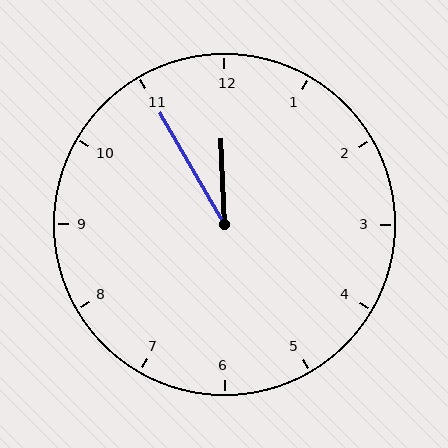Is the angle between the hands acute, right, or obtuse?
It is acute.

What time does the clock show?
11:55.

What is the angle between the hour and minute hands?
Approximately 28 degrees.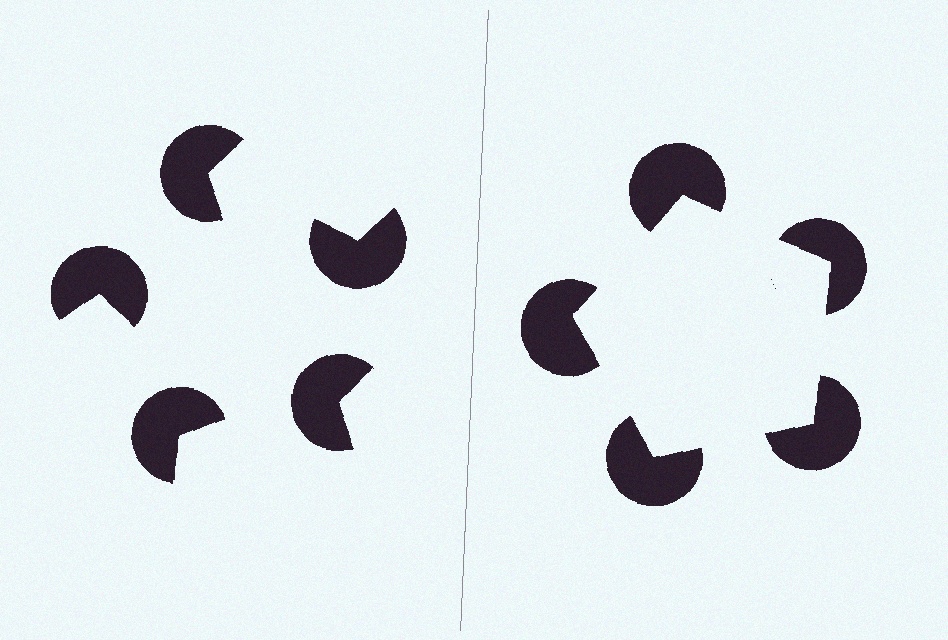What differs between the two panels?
The pac-man discs are positioned identically on both sides; only the wedge orientations differ. On the right they align to a pentagon; on the left they are misaligned.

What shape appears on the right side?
An illusory pentagon.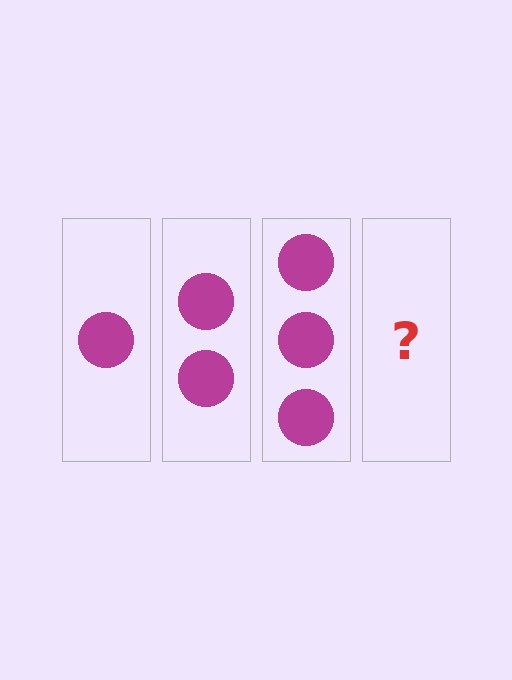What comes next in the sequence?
The next element should be 4 circles.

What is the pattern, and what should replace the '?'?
The pattern is that each step adds one more circle. The '?' should be 4 circles.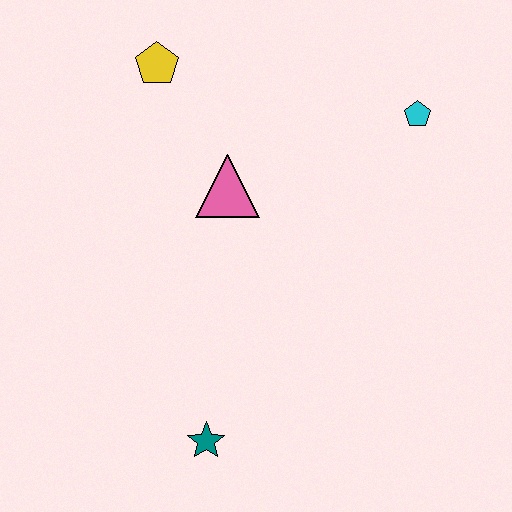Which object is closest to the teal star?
The pink triangle is closest to the teal star.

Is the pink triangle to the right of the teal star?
Yes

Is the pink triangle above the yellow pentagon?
No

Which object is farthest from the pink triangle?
The teal star is farthest from the pink triangle.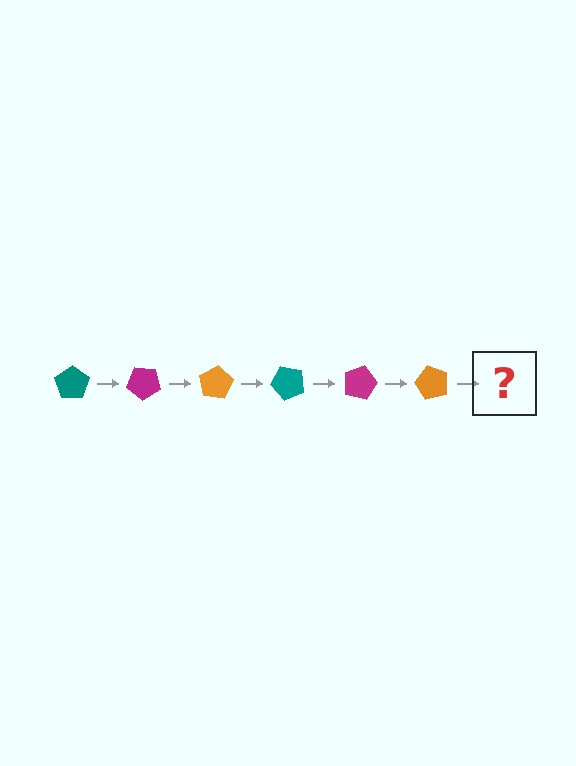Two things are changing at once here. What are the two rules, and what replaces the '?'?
The two rules are that it rotates 40 degrees each step and the color cycles through teal, magenta, and orange. The '?' should be a teal pentagon, rotated 240 degrees from the start.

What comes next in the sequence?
The next element should be a teal pentagon, rotated 240 degrees from the start.